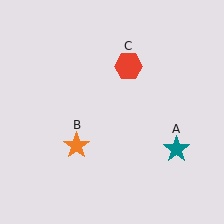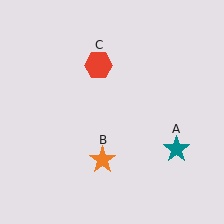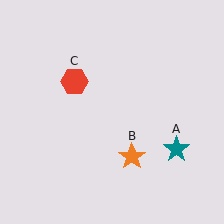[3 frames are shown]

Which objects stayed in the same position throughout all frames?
Teal star (object A) remained stationary.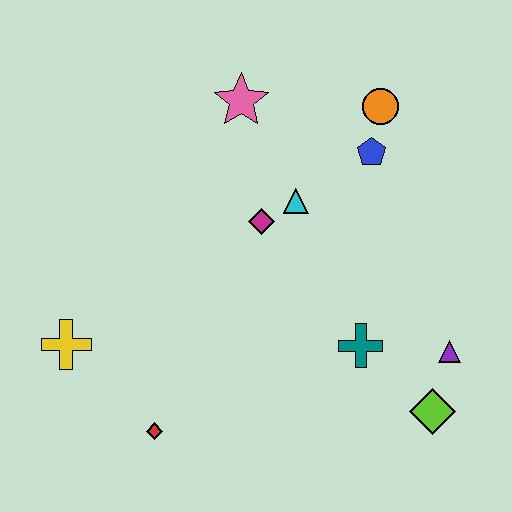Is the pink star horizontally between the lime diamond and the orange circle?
No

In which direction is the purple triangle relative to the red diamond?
The purple triangle is to the right of the red diamond.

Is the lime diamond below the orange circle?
Yes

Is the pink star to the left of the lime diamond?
Yes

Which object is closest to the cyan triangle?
The magenta diamond is closest to the cyan triangle.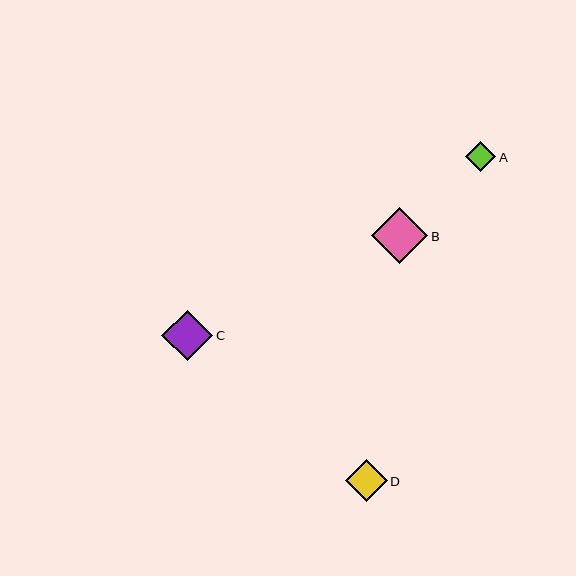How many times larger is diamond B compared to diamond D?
Diamond B is approximately 1.3 times the size of diamond D.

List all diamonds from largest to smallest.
From largest to smallest: B, C, D, A.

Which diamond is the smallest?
Diamond A is the smallest with a size of approximately 31 pixels.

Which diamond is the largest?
Diamond B is the largest with a size of approximately 56 pixels.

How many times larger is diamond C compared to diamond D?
Diamond C is approximately 1.2 times the size of diamond D.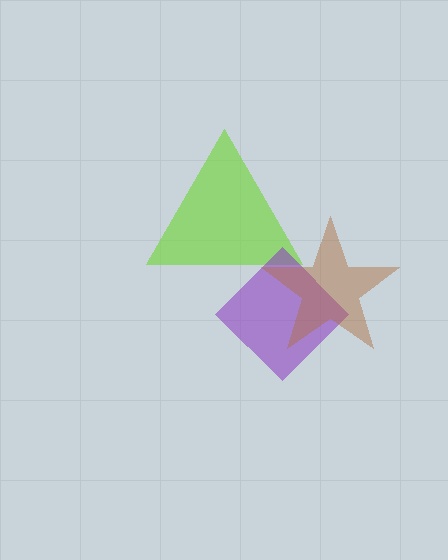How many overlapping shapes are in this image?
There are 3 overlapping shapes in the image.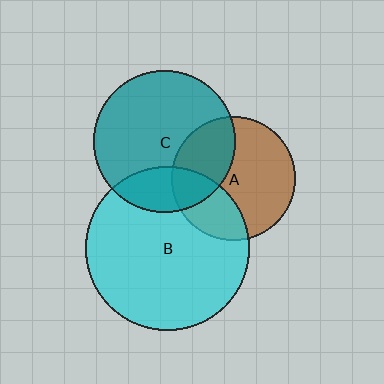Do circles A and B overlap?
Yes.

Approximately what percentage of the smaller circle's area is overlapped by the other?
Approximately 30%.